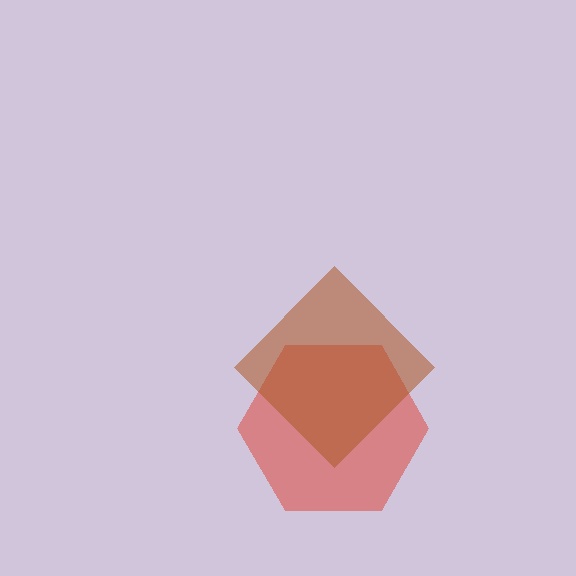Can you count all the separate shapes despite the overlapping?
Yes, there are 2 separate shapes.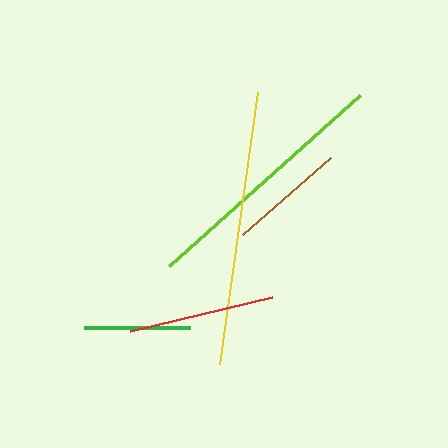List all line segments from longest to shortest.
From longest to shortest: yellow, lime, red, brown, green.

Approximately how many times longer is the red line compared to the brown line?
The red line is approximately 1.2 times the length of the brown line.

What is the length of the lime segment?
The lime segment is approximately 257 pixels long.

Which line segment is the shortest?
The green line is the shortest at approximately 106 pixels.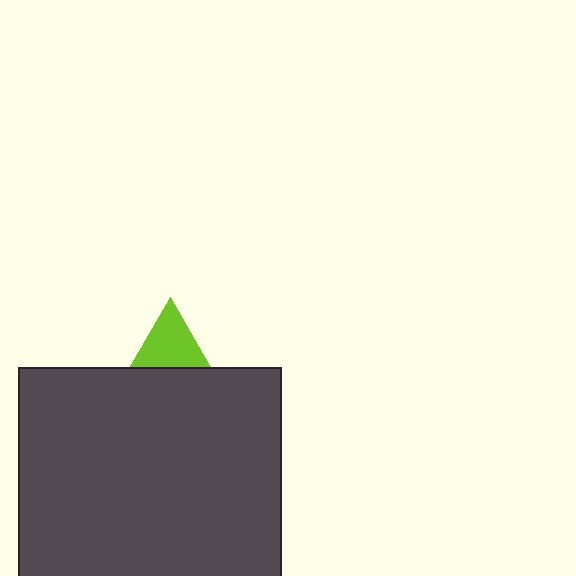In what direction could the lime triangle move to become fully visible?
The lime triangle could move up. That would shift it out from behind the dark gray rectangle entirely.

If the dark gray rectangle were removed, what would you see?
You would see the complete lime triangle.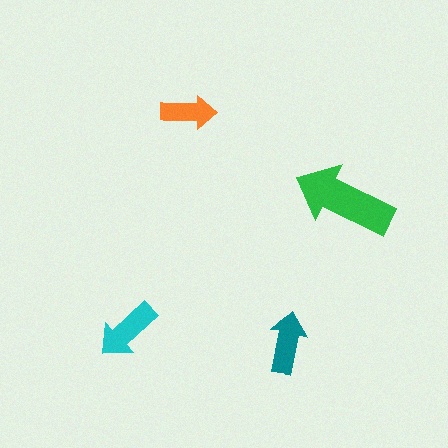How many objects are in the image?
There are 4 objects in the image.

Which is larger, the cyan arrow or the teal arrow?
The cyan one.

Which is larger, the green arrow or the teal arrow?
The green one.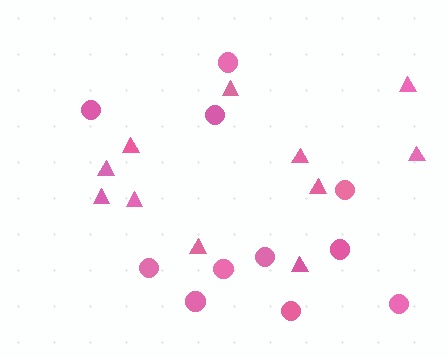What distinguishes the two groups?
There are 2 groups: one group of circles (11) and one group of triangles (11).